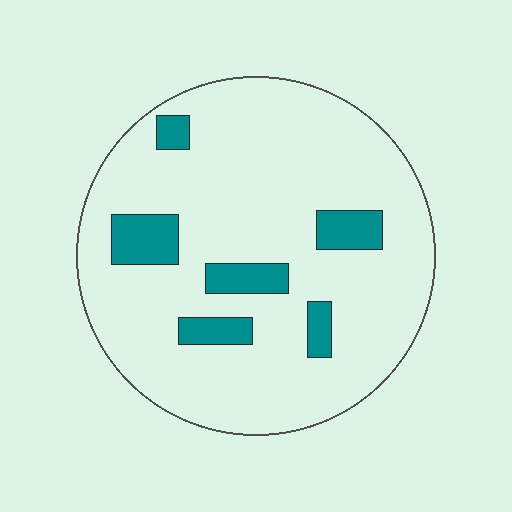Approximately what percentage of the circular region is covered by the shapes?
Approximately 15%.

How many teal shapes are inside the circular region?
6.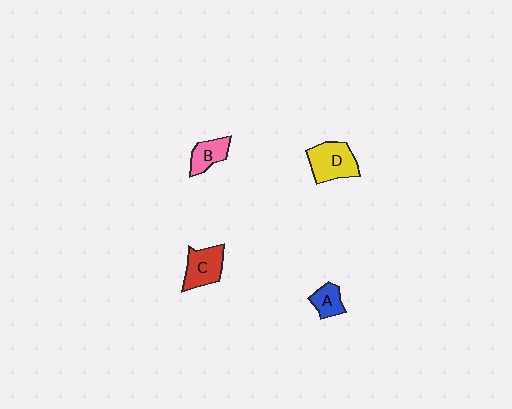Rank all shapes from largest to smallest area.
From largest to smallest: D (yellow), C (red), B (pink), A (blue).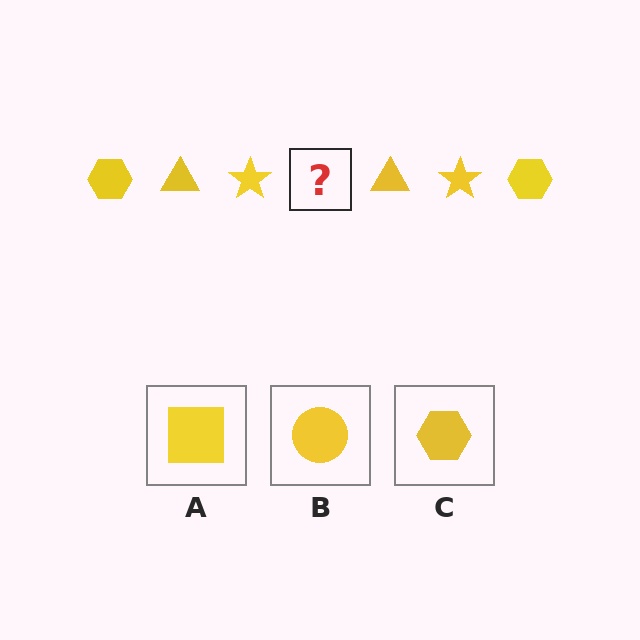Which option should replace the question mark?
Option C.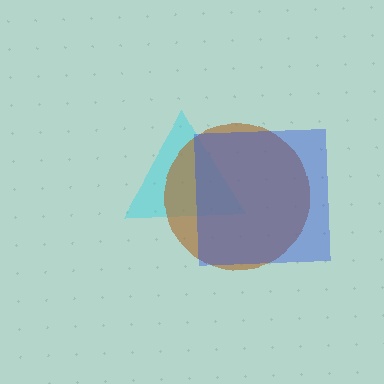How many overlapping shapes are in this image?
There are 3 overlapping shapes in the image.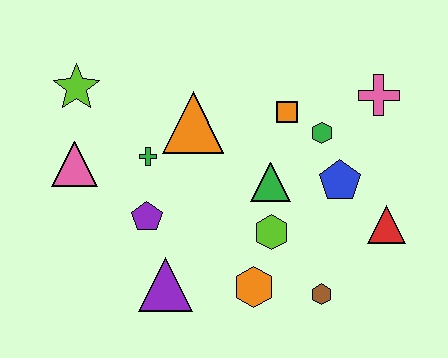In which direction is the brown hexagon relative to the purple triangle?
The brown hexagon is to the right of the purple triangle.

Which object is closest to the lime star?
The pink triangle is closest to the lime star.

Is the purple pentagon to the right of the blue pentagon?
No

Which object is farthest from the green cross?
The red triangle is farthest from the green cross.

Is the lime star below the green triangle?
No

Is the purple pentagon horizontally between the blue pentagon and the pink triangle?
Yes